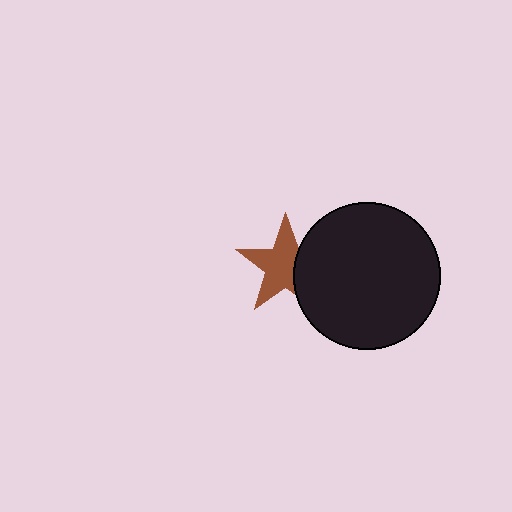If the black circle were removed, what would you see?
You would see the complete brown star.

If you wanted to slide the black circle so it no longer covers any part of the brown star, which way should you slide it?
Slide it right — that is the most direct way to separate the two shapes.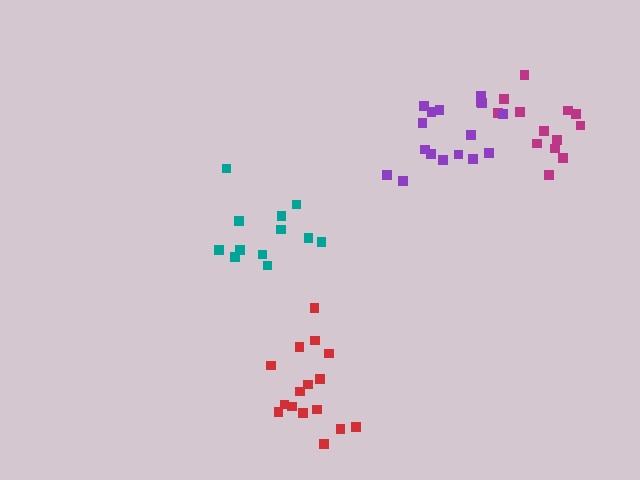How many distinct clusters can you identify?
There are 4 distinct clusters.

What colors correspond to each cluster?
The clusters are colored: magenta, purple, red, teal.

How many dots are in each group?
Group 1: 14 dots, Group 2: 16 dots, Group 3: 16 dots, Group 4: 12 dots (58 total).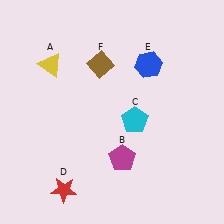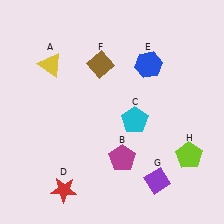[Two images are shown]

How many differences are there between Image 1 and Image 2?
There are 2 differences between the two images.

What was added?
A purple diamond (G), a lime pentagon (H) were added in Image 2.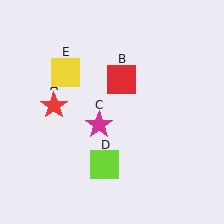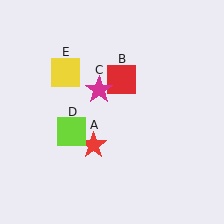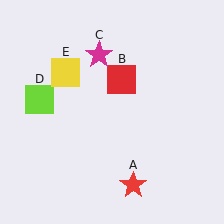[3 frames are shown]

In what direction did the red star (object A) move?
The red star (object A) moved down and to the right.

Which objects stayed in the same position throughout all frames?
Red square (object B) and yellow square (object E) remained stationary.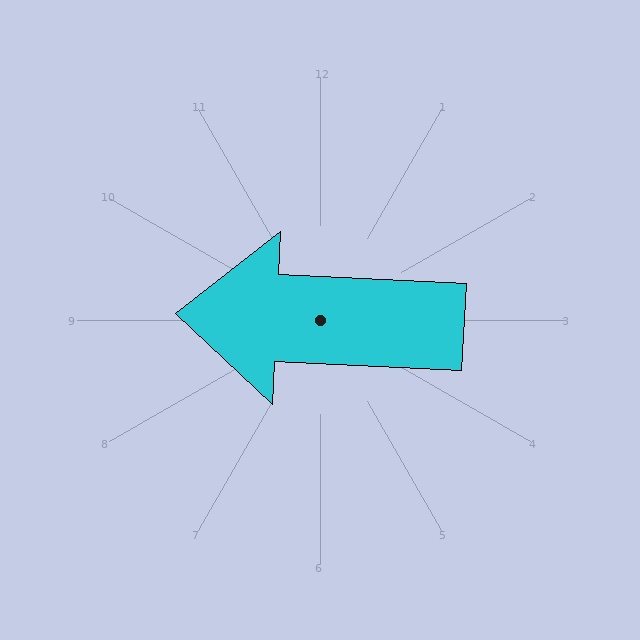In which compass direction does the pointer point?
West.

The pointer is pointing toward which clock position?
Roughly 9 o'clock.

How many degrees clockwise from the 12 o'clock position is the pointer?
Approximately 273 degrees.